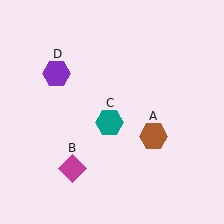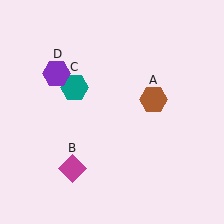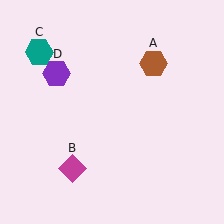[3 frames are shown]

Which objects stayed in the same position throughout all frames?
Magenta diamond (object B) and purple hexagon (object D) remained stationary.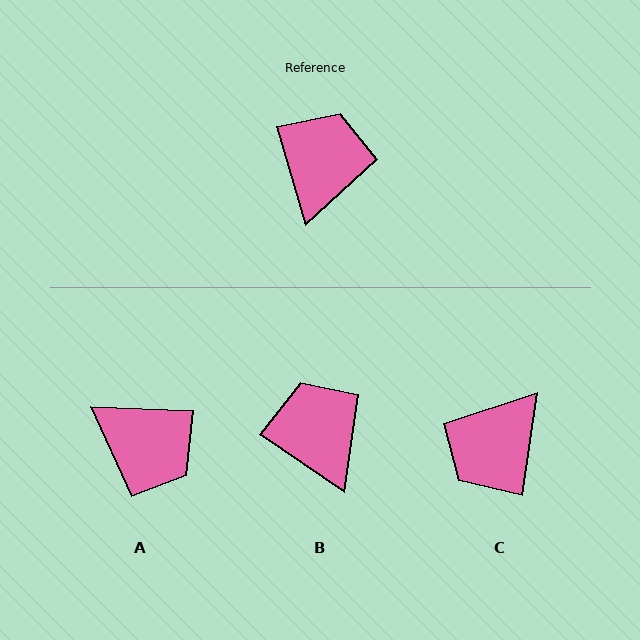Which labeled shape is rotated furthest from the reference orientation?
C, about 156 degrees away.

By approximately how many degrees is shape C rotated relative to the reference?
Approximately 156 degrees counter-clockwise.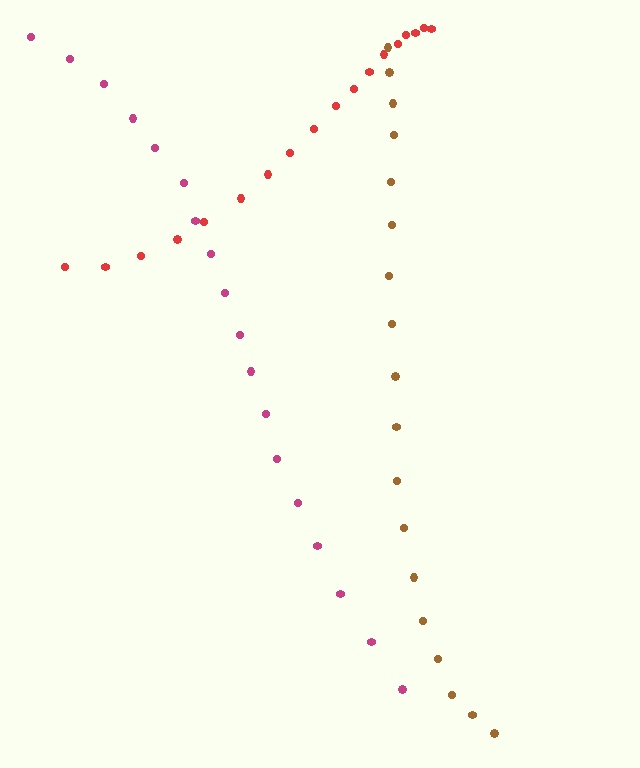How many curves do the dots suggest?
There are 3 distinct paths.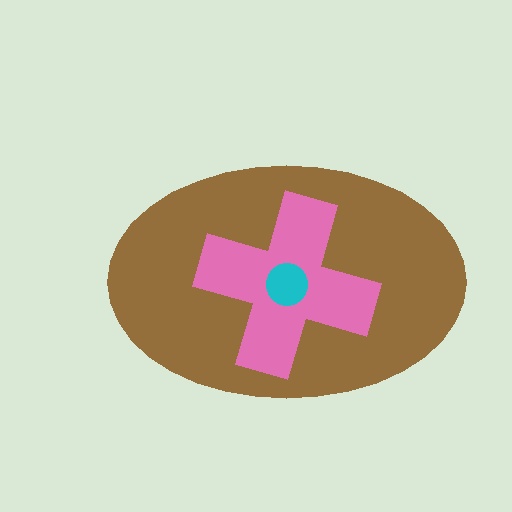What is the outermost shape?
The brown ellipse.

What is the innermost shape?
The cyan circle.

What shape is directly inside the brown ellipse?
The pink cross.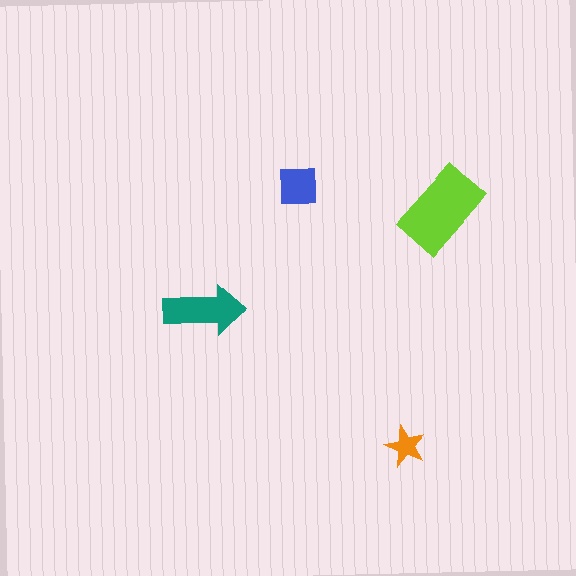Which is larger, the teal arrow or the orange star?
The teal arrow.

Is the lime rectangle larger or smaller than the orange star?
Larger.